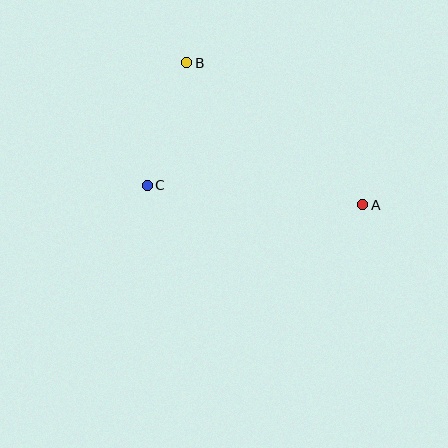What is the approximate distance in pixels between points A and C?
The distance between A and C is approximately 216 pixels.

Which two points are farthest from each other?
Points A and B are farthest from each other.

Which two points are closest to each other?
Points B and C are closest to each other.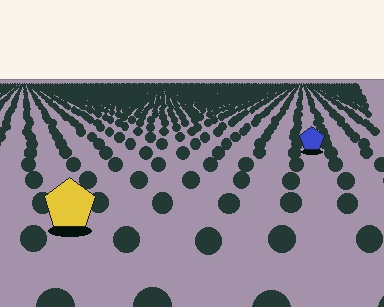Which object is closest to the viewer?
The yellow pentagon is closest. The texture marks near it are larger and more spread out.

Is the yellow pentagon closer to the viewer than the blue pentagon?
Yes. The yellow pentagon is closer — you can tell from the texture gradient: the ground texture is coarser near it.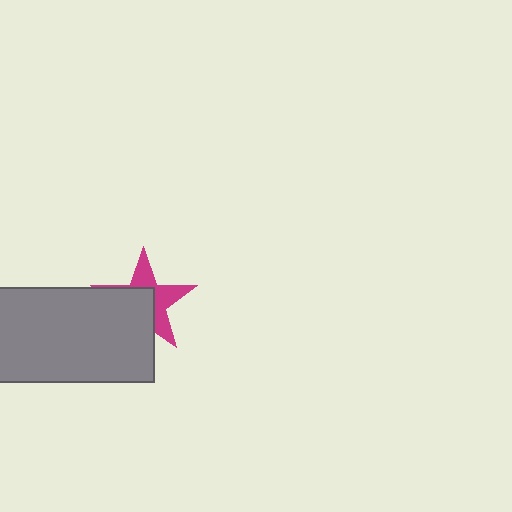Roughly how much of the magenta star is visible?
About half of it is visible (roughly 48%).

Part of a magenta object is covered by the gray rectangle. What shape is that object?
It is a star.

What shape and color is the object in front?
The object in front is a gray rectangle.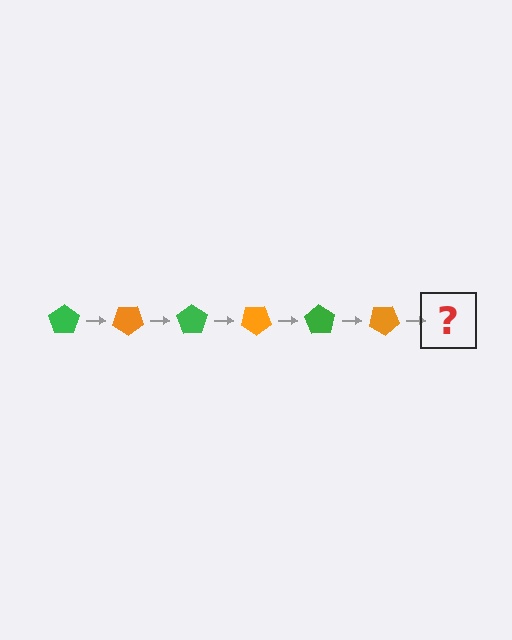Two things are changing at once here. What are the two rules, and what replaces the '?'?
The two rules are that it rotates 35 degrees each step and the color cycles through green and orange. The '?' should be a green pentagon, rotated 210 degrees from the start.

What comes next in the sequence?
The next element should be a green pentagon, rotated 210 degrees from the start.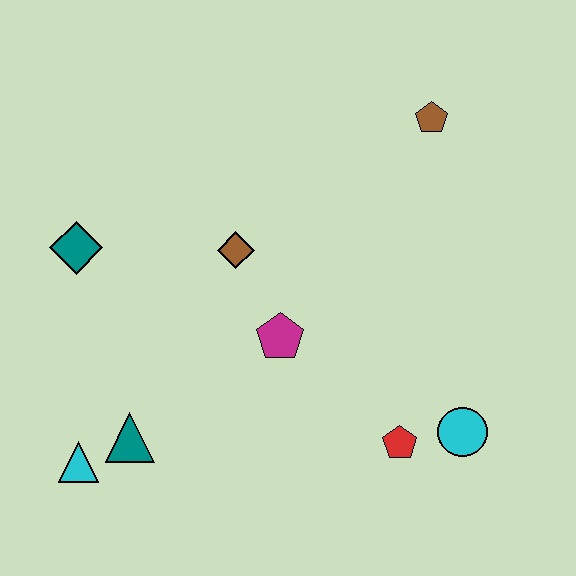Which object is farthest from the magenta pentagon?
The brown pentagon is farthest from the magenta pentagon.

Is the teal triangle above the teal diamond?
No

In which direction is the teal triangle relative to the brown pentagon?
The teal triangle is below the brown pentagon.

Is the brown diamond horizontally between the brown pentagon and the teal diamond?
Yes